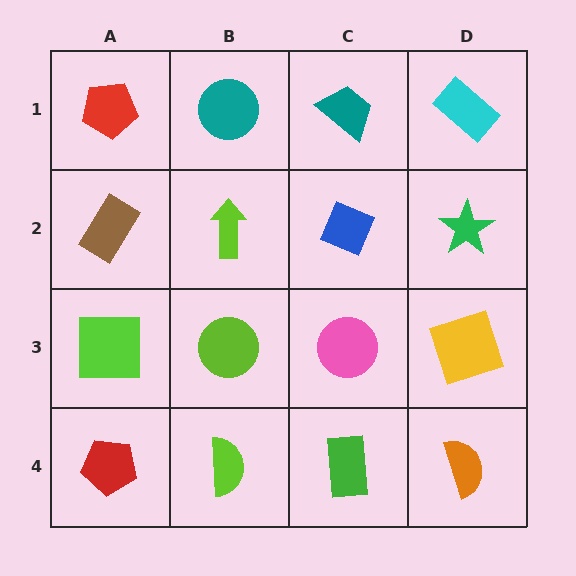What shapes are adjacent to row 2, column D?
A cyan rectangle (row 1, column D), a yellow square (row 3, column D), a blue diamond (row 2, column C).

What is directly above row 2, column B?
A teal circle.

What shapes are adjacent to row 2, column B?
A teal circle (row 1, column B), a lime circle (row 3, column B), a brown rectangle (row 2, column A), a blue diamond (row 2, column C).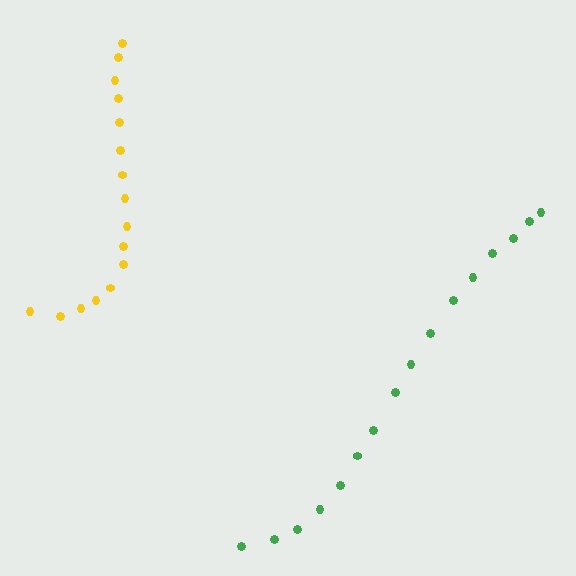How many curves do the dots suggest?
There are 2 distinct paths.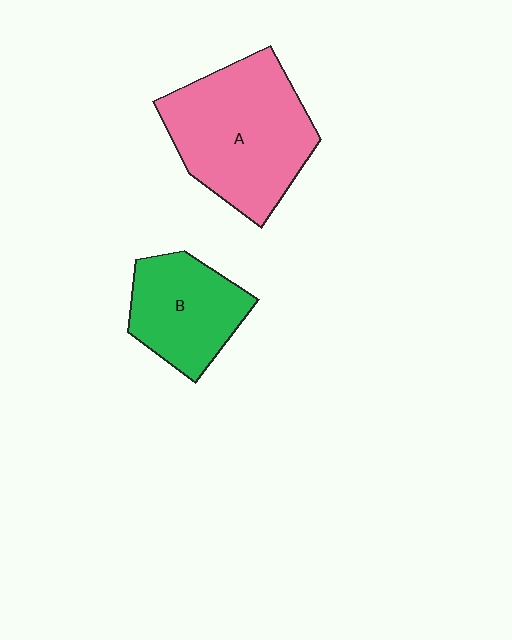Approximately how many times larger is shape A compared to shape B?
Approximately 1.6 times.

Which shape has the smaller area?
Shape B (green).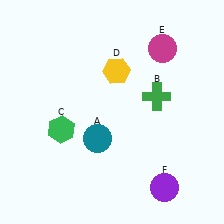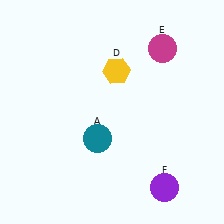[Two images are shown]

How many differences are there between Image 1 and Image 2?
There are 2 differences between the two images.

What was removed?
The green hexagon (C), the green cross (B) were removed in Image 2.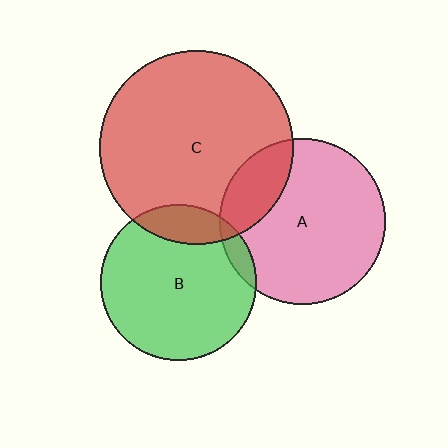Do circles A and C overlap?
Yes.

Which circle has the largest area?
Circle C (red).